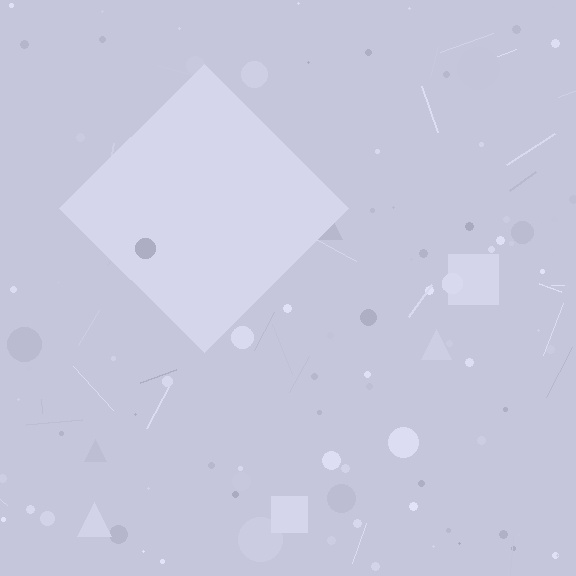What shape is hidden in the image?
A diamond is hidden in the image.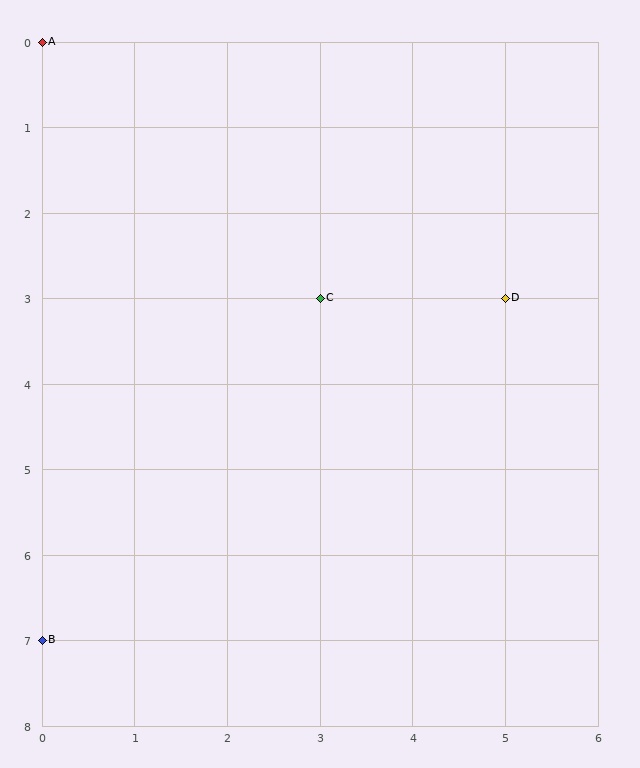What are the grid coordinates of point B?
Point B is at grid coordinates (0, 7).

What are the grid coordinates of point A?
Point A is at grid coordinates (0, 0).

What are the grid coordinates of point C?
Point C is at grid coordinates (3, 3).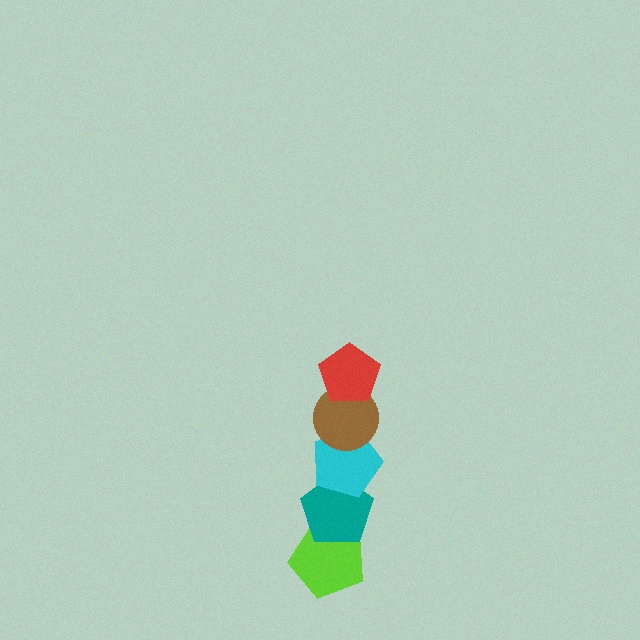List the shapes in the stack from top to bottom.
From top to bottom: the red pentagon, the brown circle, the cyan pentagon, the teal pentagon, the lime pentagon.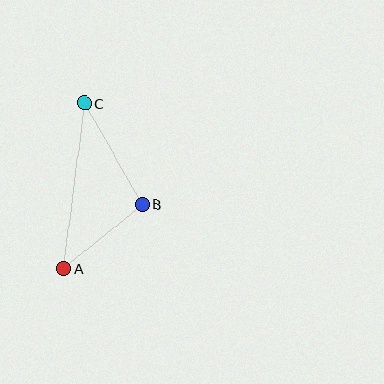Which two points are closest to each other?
Points A and B are closest to each other.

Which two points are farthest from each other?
Points A and C are farthest from each other.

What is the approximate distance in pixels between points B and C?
The distance between B and C is approximately 117 pixels.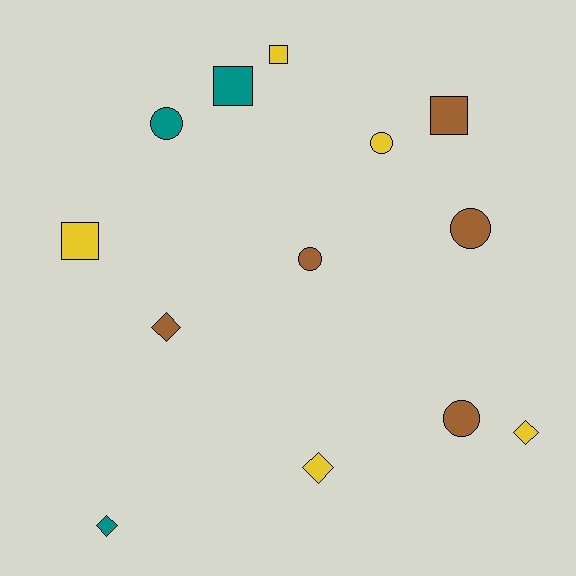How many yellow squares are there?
There are 2 yellow squares.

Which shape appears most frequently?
Circle, with 5 objects.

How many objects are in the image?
There are 13 objects.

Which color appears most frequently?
Brown, with 5 objects.